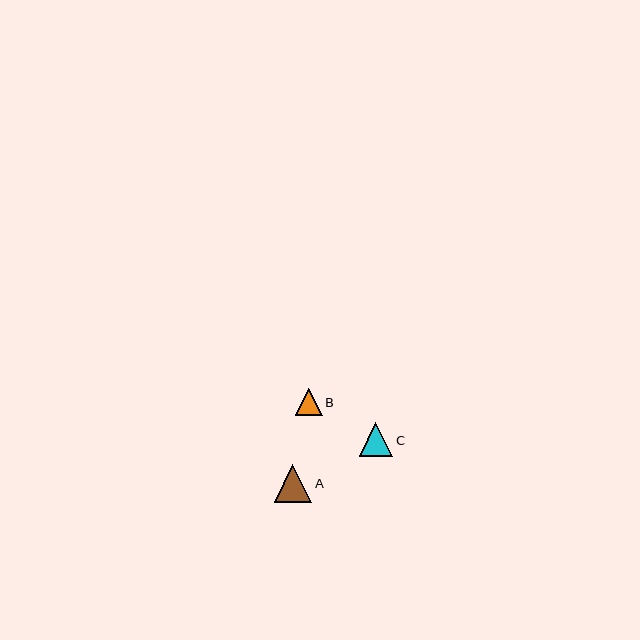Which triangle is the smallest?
Triangle B is the smallest with a size of approximately 27 pixels.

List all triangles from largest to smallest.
From largest to smallest: A, C, B.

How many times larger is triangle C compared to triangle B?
Triangle C is approximately 1.2 times the size of triangle B.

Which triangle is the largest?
Triangle A is the largest with a size of approximately 37 pixels.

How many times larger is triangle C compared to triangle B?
Triangle C is approximately 1.2 times the size of triangle B.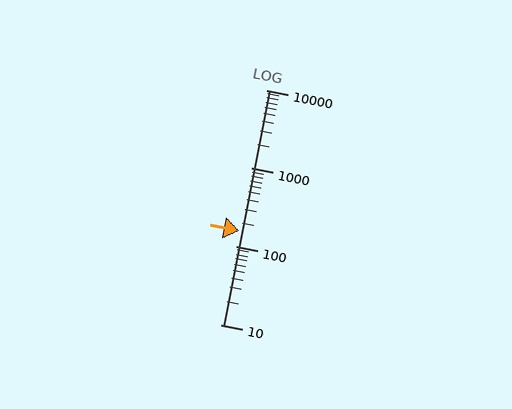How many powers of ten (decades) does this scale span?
The scale spans 3 decades, from 10 to 10000.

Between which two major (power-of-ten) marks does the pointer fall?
The pointer is between 100 and 1000.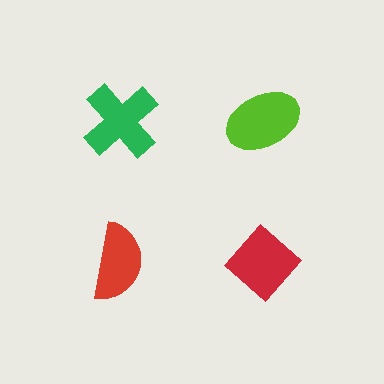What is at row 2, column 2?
A red diamond.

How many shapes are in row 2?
2 shapes.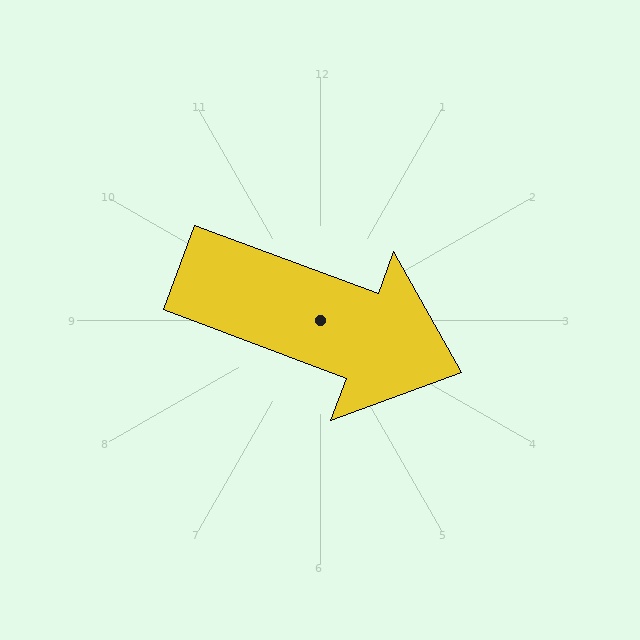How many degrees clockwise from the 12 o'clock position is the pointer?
Approximately 110 degrees.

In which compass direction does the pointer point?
East.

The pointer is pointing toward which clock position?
Roughly 4 o'clock.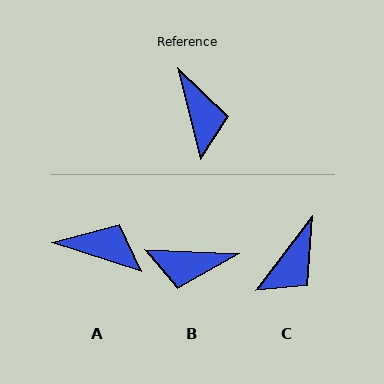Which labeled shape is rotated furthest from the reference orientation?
B, about 107 degrees away.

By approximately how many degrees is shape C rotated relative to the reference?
Approximately 51 degrees clockwise.